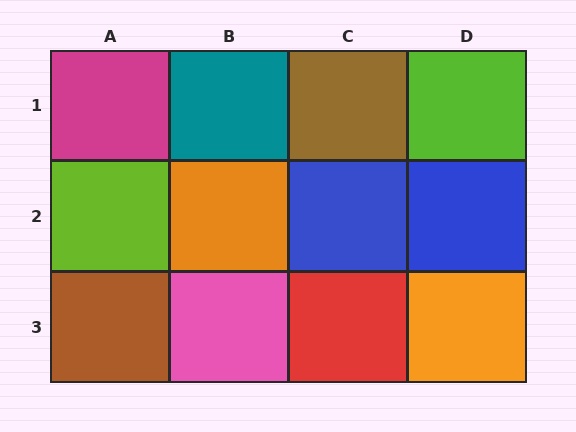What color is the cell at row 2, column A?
Lime.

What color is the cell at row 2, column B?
Orange.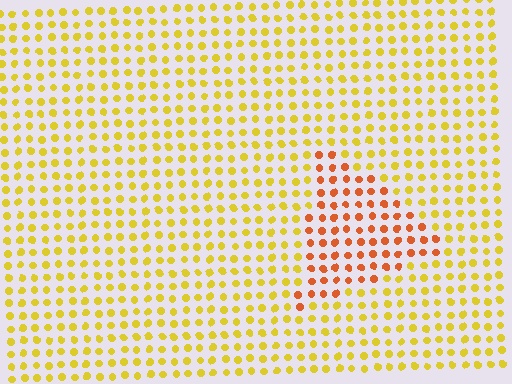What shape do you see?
I see a triangle.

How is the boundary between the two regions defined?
The boundary is defined purely by a slight shift in hue (about 38 degrees). Spacing, size, and orientation are identical on both sides.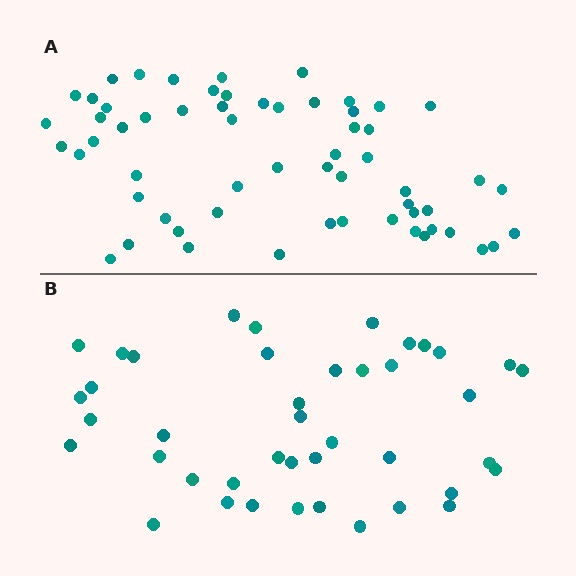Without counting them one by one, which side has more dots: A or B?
Region A (the top region) has more dots.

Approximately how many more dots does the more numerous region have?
Region A has approximately 20 more dots than region B.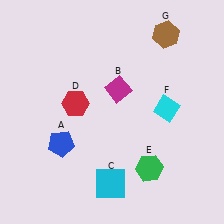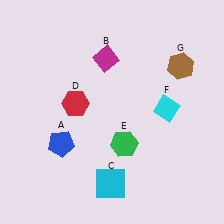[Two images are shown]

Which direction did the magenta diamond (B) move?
The magenta diamond (B) moved up.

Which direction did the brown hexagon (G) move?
The brown hexagon (G) moved down.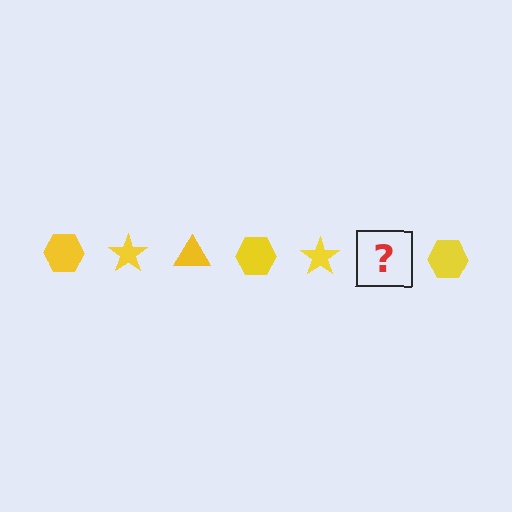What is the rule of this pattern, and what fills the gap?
The rule is that the pattern cycles through hexagon, star, triangle shapes in yellow. The gap should be filled with a yellow triangle.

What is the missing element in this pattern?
The missing element is a yellow triangle.